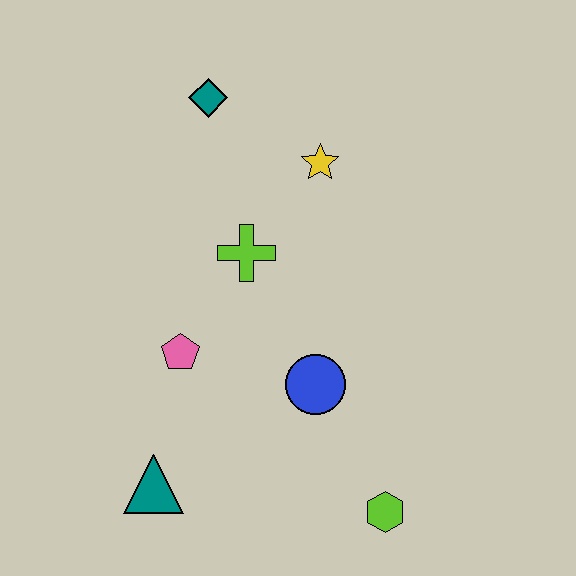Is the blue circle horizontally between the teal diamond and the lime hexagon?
Yes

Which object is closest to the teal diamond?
The yellow star is closest to the teal diamond.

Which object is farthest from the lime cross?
The lime hexagon is farthest from the lime cross.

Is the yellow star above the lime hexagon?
Yes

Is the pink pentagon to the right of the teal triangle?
Yes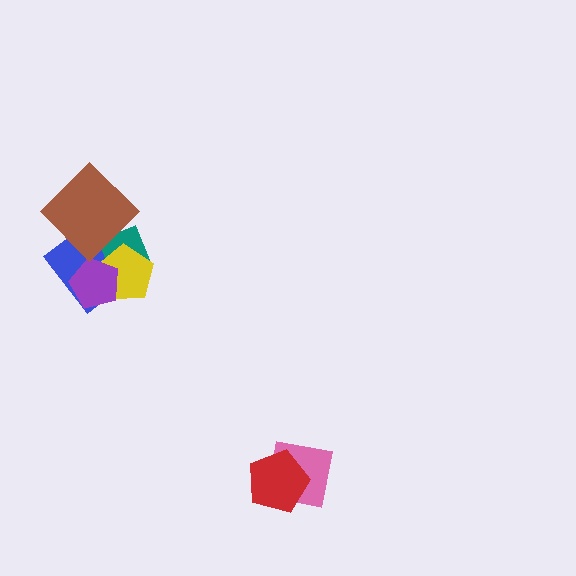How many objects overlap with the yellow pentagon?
4 objects overlap with the yellow pentagon.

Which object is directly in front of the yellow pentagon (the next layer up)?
The purple pentagon is directly in front of the yellow pentagon.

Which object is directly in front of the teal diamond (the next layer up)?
The yellow pentagon is directly in front of the teal diamond.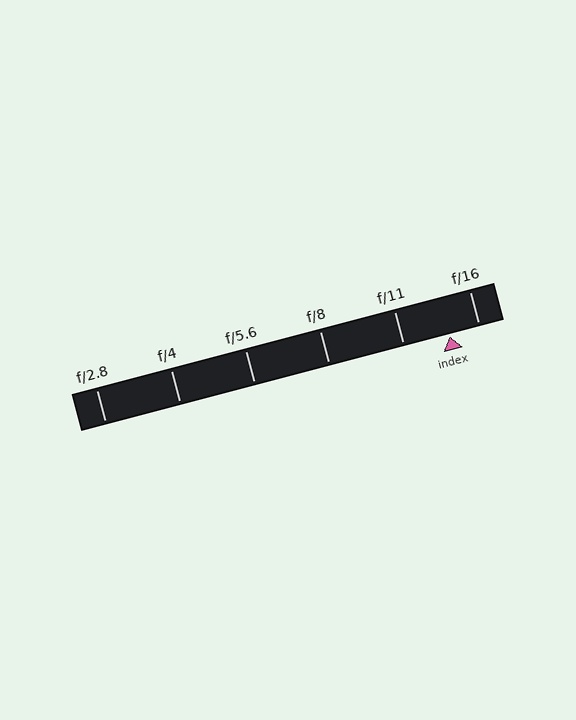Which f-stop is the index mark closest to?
The index mark is closest to f/16.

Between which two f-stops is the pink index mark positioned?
The index mark is between f/11 and f/16.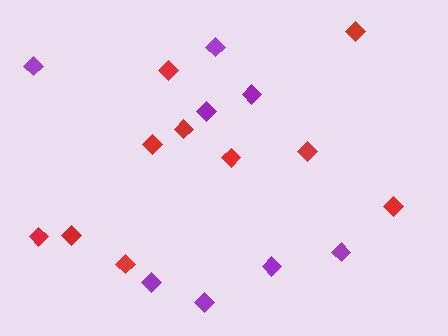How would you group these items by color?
There are 2 groups: one group of red diamonds (10) and one group of purple diamonds (8).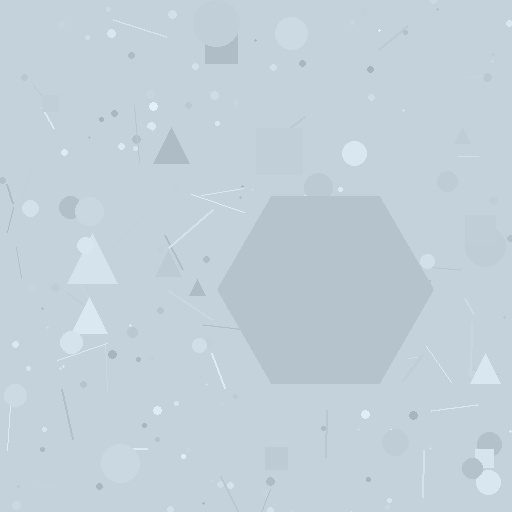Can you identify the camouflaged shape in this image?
The camouflaged shape is a hexagon.